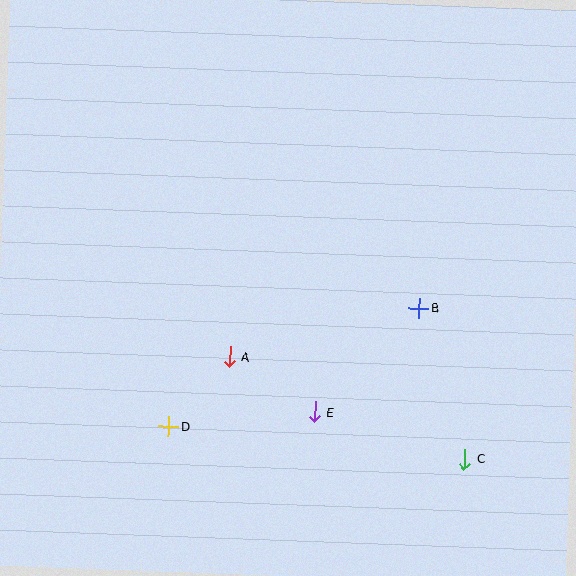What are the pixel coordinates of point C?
Point C is at (464, 459).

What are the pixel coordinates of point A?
Point A is at (230, 357).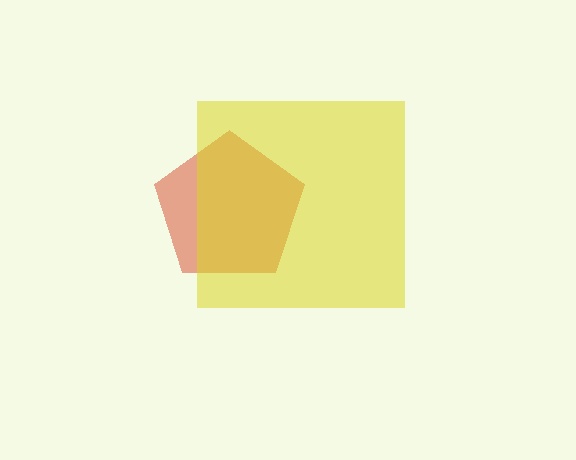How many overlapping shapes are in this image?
There are 2 overlapping shapes in the image.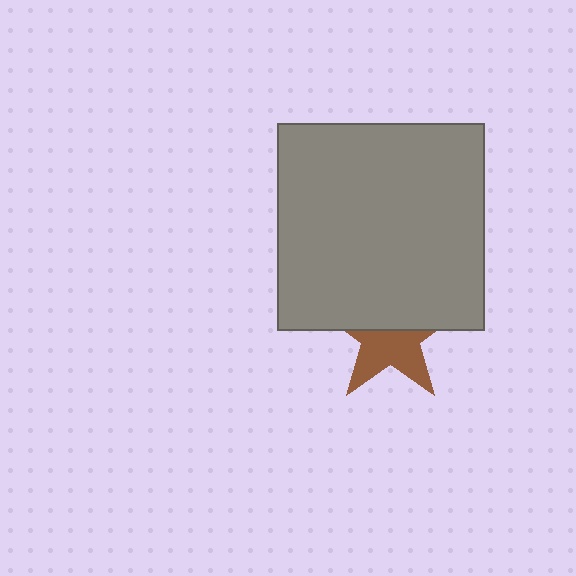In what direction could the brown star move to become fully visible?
The brown star could move down. That would shift it out from behind the gray square entirely.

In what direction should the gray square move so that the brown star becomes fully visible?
The gray square should move up. That is the shortest direction to clear the overlap and leave the brown star fully visible.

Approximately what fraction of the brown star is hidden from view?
Roughly 50% of the brown star is hidden behind the gray square.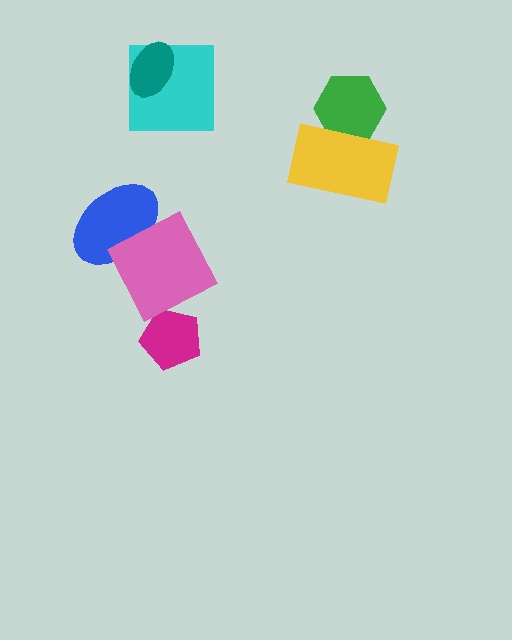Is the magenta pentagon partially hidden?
No, no other shape covers it.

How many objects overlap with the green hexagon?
1 object overlaps with the green hexagon.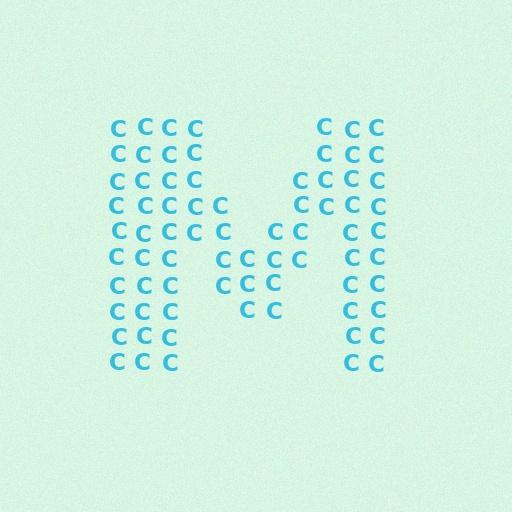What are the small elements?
The small elements are letter C's.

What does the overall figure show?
The overall figure shows the letter M.